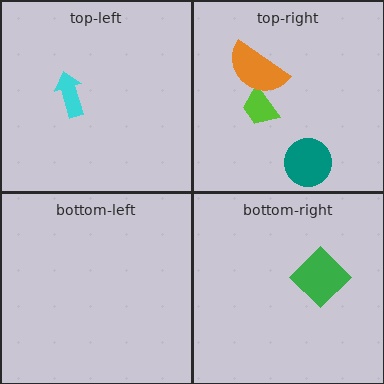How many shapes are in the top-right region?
3.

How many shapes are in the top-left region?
1.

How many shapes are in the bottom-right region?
1.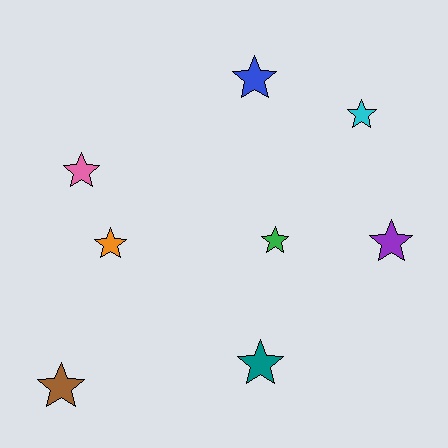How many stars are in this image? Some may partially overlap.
There are 8 stars.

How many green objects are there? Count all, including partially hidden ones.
There is 1 green object.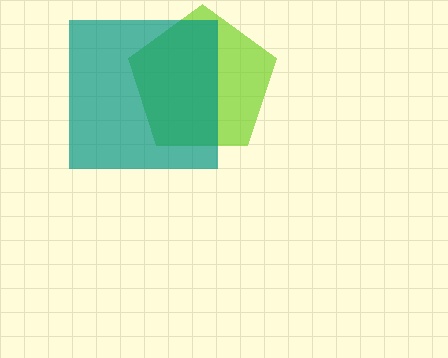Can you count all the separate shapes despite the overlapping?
Yes, there are 2 separate shapes.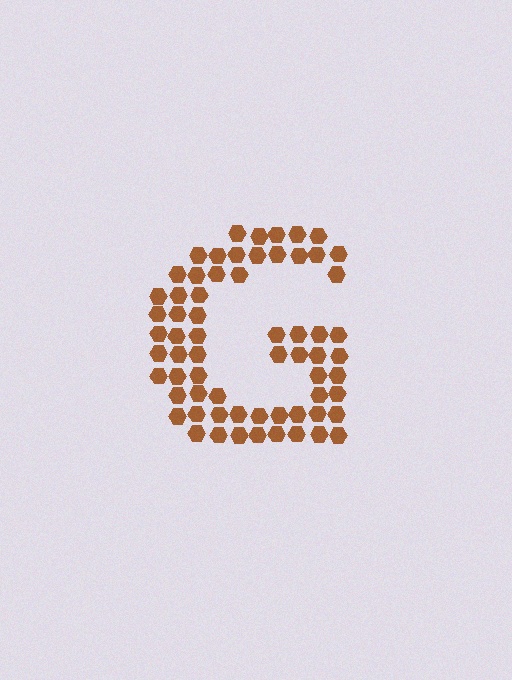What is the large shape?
The large shape is the letter G.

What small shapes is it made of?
It is made of small hexagons.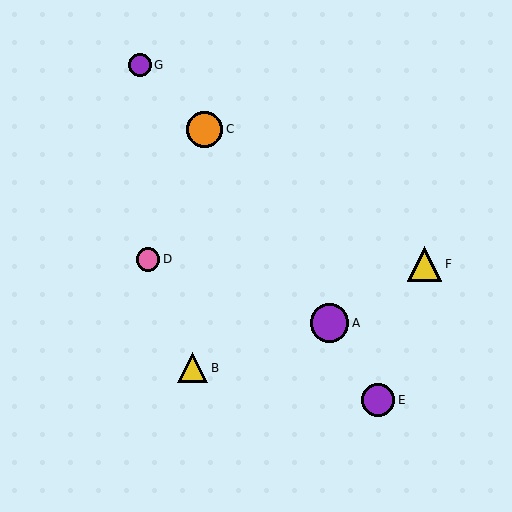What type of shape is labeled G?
Shape G is a purple circle.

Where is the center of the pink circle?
The center of the pink circle is at (148, 259).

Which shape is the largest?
The purple circle (labeled A) is the largest.